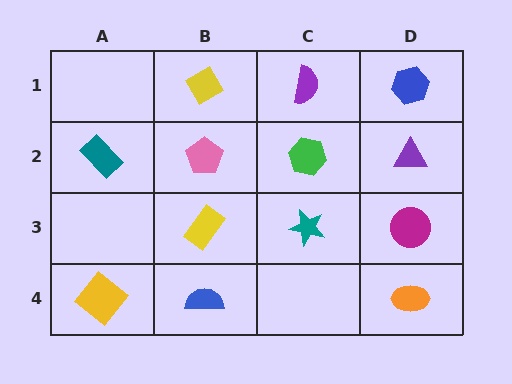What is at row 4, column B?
A blue semicircle.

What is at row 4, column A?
A yellow diamond.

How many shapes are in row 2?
4 shapes.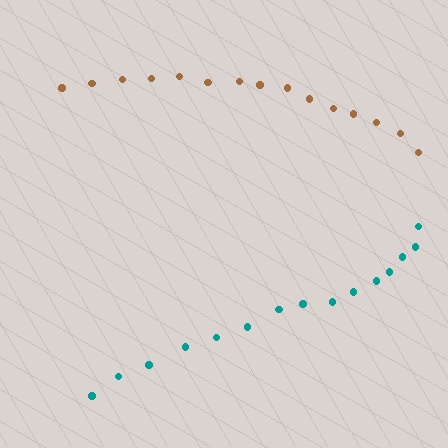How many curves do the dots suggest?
There are 2 distinct paths.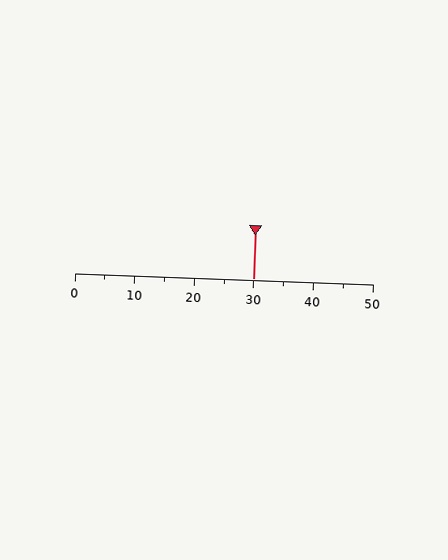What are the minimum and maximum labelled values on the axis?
The axis runs from 0 to 50.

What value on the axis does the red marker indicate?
The marker indicates approximately 30.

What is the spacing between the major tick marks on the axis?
The major ticks are spaced 10 apart.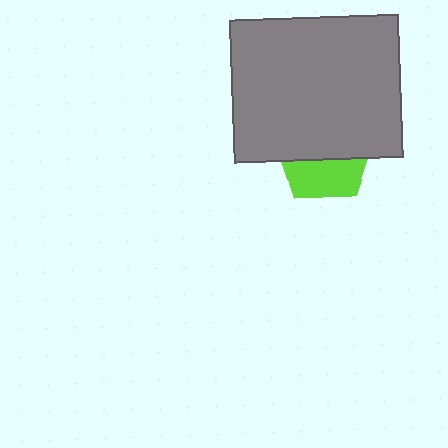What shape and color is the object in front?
The object in front is a gray rectangle.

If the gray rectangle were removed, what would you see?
You would see the complete lime pentagon.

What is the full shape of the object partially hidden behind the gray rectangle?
The partially hidden object is a lime pentagon.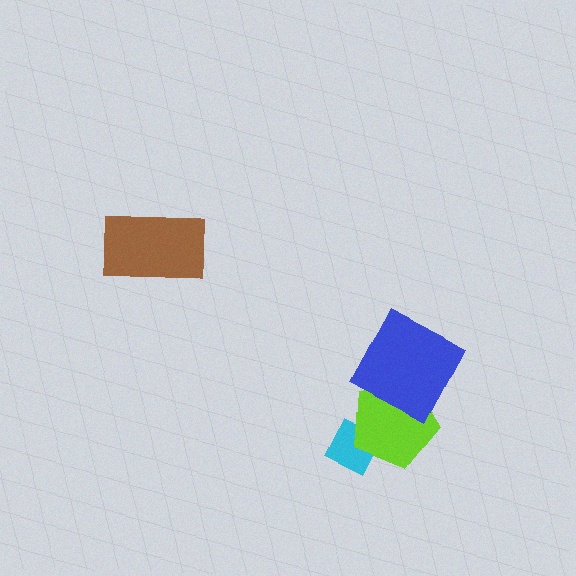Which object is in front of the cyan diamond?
The lime pentagon is in front of the cyan diamond.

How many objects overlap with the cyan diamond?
1 object overlaps with the cyan diamond.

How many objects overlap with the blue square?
1 object overlaps with the blue square.